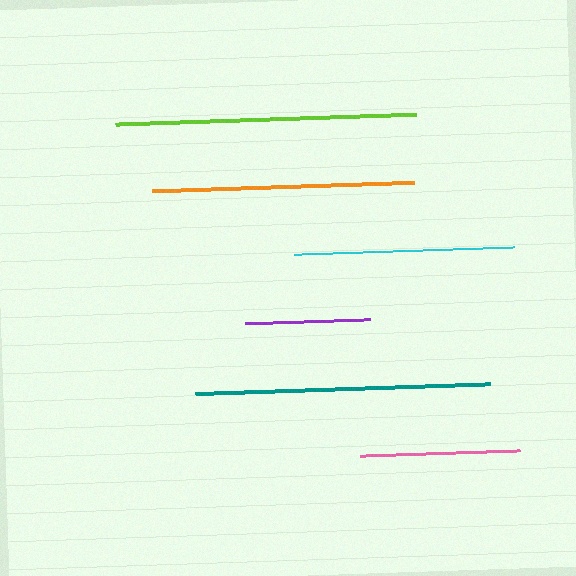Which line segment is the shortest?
The purple line is the shortest at approximately 125 pixels.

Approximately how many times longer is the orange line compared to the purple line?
The orange line is approximately 2.1 times the length of the purple line.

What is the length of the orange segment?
The orange segment is approximately 262 pixels long.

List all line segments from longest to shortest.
From longest to shortest: lime, teal, orange, cyan, pink, purple.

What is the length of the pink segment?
The pink segment is approximately 160 pixels long.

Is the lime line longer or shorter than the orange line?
The lime line is longer than the orange line.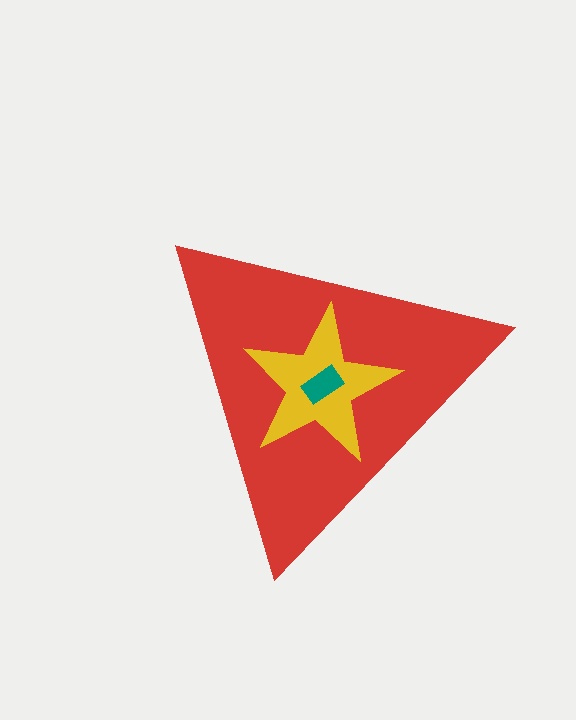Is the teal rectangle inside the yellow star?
Yes.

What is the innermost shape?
The teal rectangle.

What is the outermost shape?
The red triangle.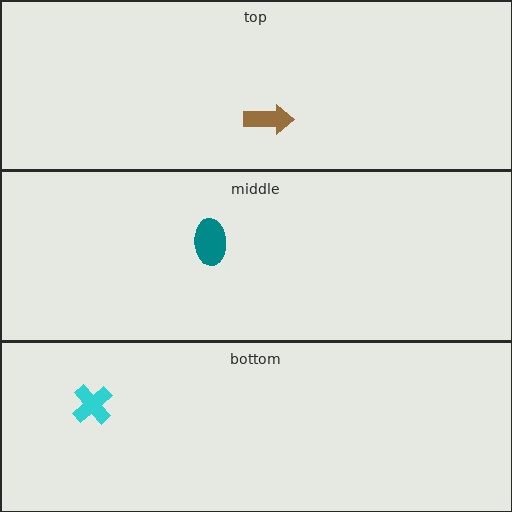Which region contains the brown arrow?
The top region.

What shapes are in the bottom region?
The cyan cross.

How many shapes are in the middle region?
1.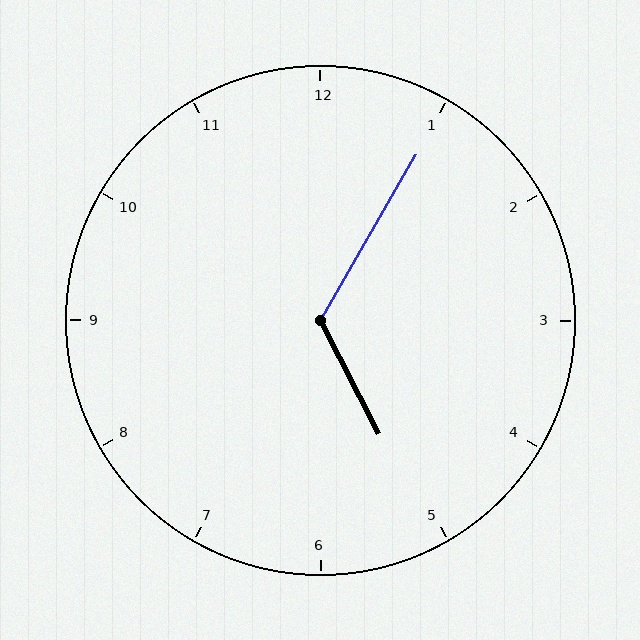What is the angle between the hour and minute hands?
Approximately 122 degrees.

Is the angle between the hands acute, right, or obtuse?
It is obtuse.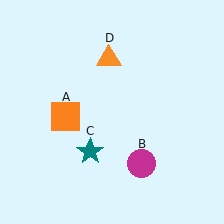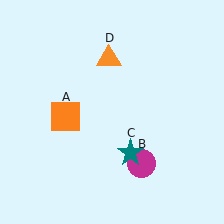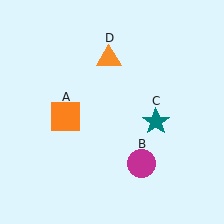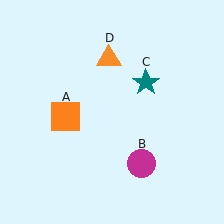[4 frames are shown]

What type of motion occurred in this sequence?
The teal star (object C) rotated counterclockwise around the center of the scene.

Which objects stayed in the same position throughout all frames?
Orange square (object A) and magenta circle (object B) and orange triangle (object D) remained stationary.